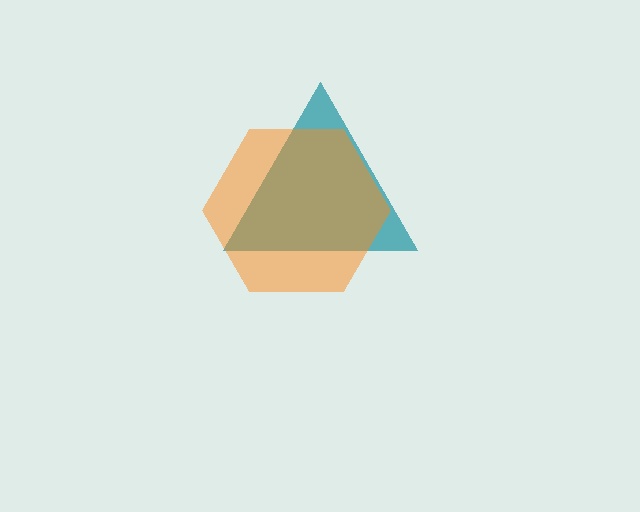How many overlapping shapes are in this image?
There are 2 overlapping shapes in the image.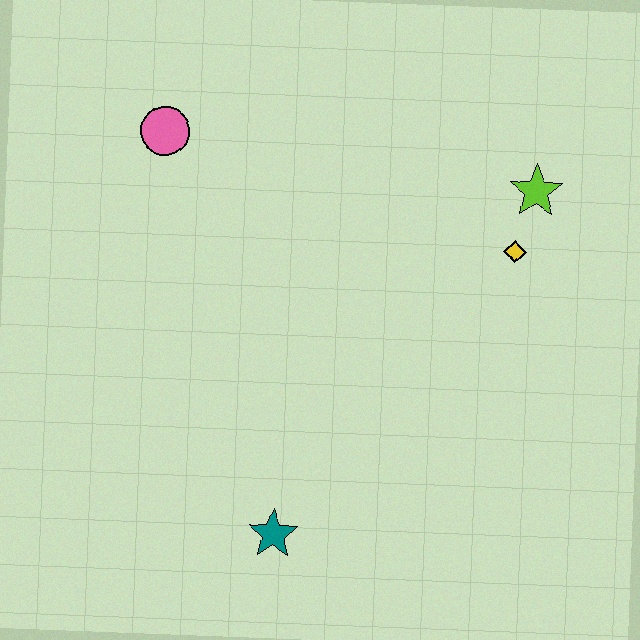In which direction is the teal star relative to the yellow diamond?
The teal star is below the yellow diamond.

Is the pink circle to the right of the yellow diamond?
No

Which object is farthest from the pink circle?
The teal star is farthest from the pink circle.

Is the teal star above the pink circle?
No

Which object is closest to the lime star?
The yellow diamond is closest to the lime star.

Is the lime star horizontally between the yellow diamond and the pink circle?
No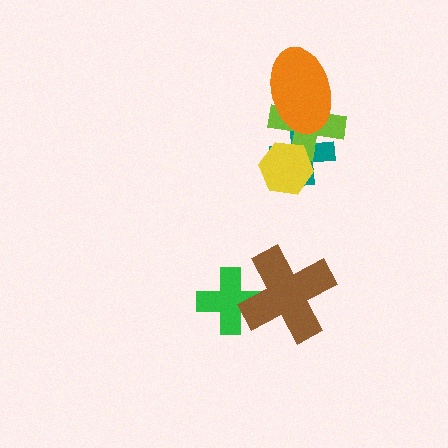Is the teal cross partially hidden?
Yes, it is partially covered by another shape.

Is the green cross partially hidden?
Yes, it is partially covered by another shape.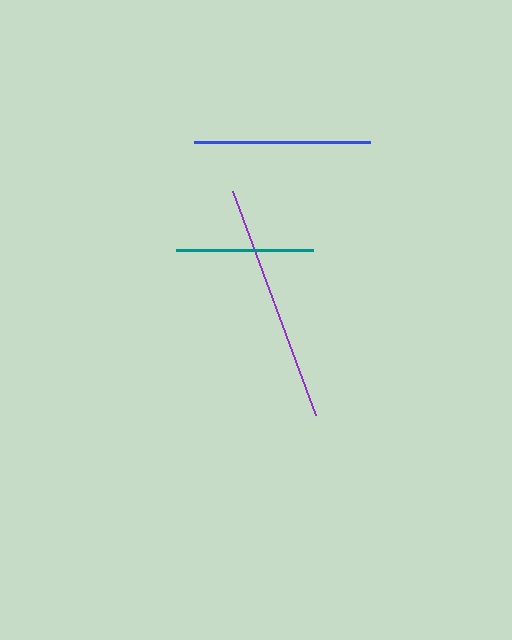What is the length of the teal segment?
The teal segment is approximately 137 pixels long.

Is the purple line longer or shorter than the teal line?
The purple line is longer than the teal line.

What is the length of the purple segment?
The purple segment is approximately 238 pixels long.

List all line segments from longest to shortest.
From longest to shortest: purple, blue, teal.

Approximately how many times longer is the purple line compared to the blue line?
The purple line is approximately 1.4 times the length of the blue line.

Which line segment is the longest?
The purple line is the longest at approximately 238 pixels.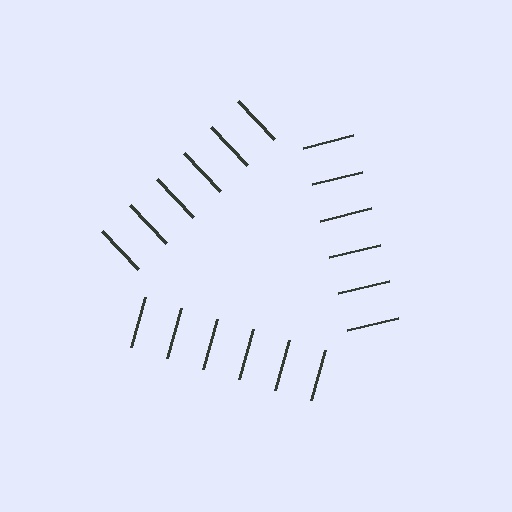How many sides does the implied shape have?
3 sides — the line-ends trace a triangle.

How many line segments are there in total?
18 — 6 along each of the 3 edges.